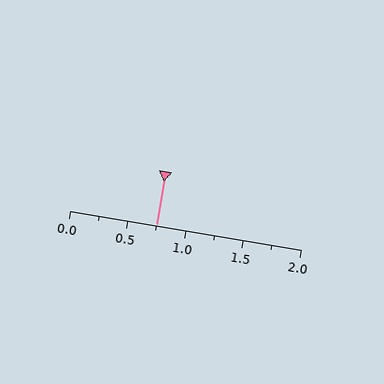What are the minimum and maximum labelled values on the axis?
The axis runs from 0.0 to 2.0.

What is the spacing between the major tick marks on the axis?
The major ticks are spaced 0.5 apart.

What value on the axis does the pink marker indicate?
The marker indicates approximately 0.75.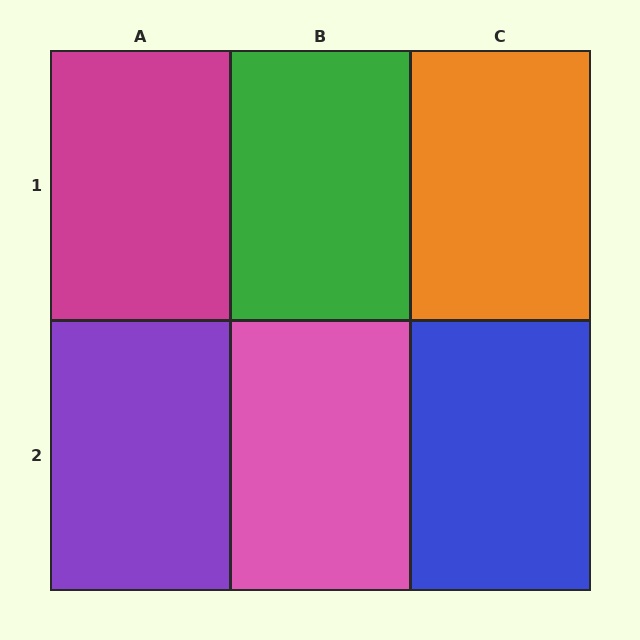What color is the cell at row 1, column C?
Orange.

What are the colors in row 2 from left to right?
Purple, pink, blue.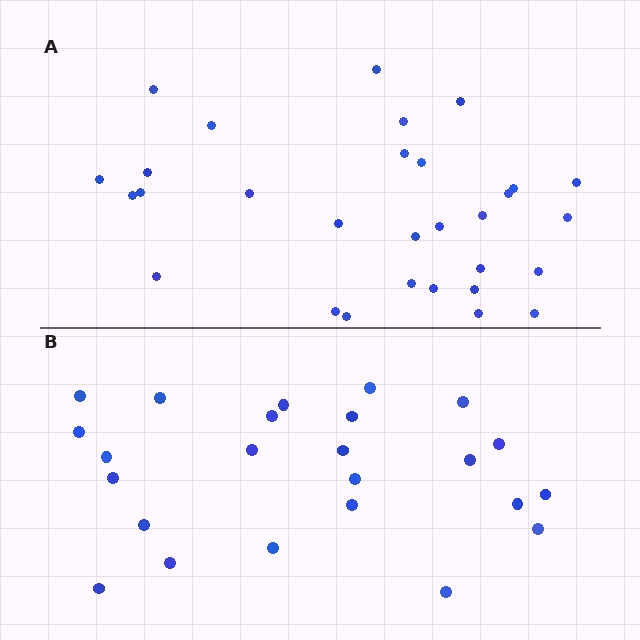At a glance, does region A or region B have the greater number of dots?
Region A (the top region) has more dots.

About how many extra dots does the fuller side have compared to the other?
Region A has about 6 more dots than region B.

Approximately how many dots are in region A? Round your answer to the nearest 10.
About 30 dots.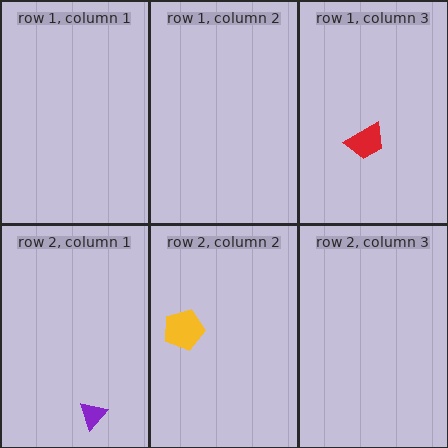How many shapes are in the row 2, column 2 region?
1.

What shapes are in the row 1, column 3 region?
The red trapezoid.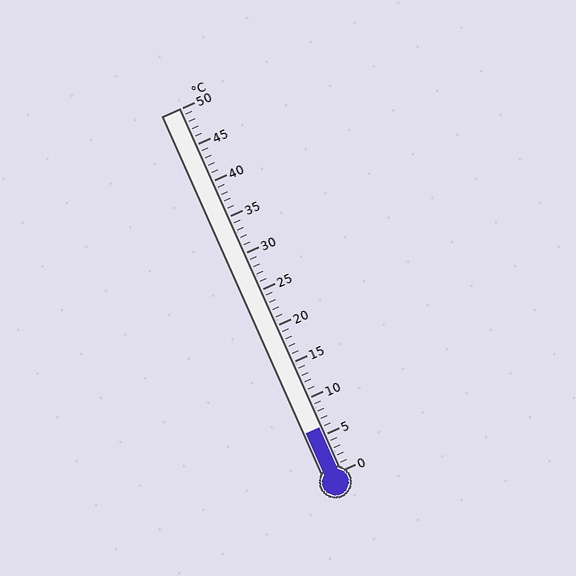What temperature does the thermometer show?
The thermometer shows approximately 6°C.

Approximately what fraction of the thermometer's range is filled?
The thermometer is filled to approximately 10% of its range.